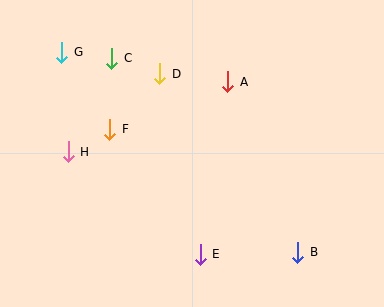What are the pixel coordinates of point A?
Point A is at (228, 82).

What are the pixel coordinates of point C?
Point C is at (112, 58).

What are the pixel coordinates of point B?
Point B is at (298, 252).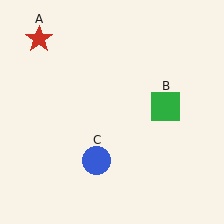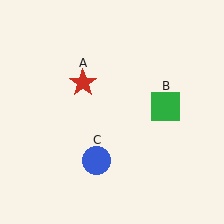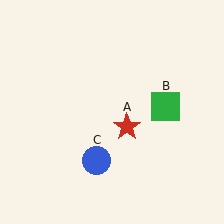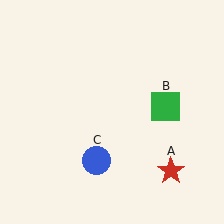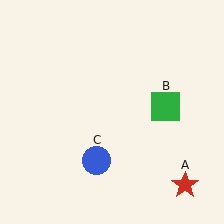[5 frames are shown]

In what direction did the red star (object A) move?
The red star (object A) moved down and to the right.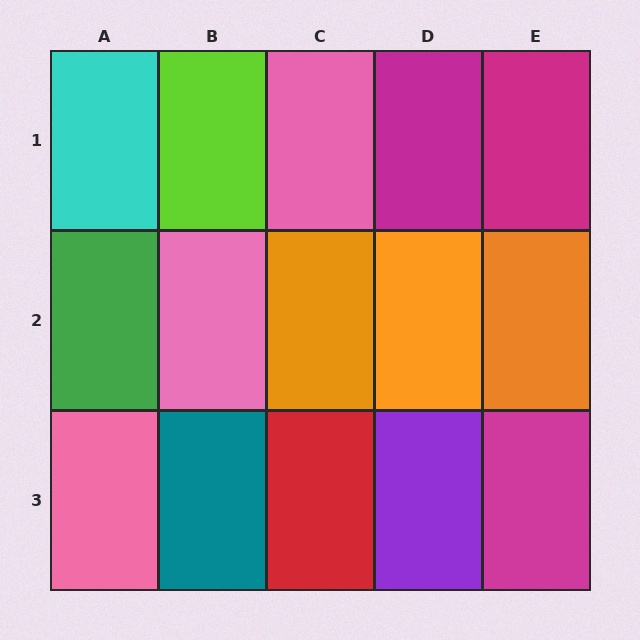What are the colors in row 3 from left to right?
Pink, teal, red, purple, magenta.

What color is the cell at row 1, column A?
Cyan.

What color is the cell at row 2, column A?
Green.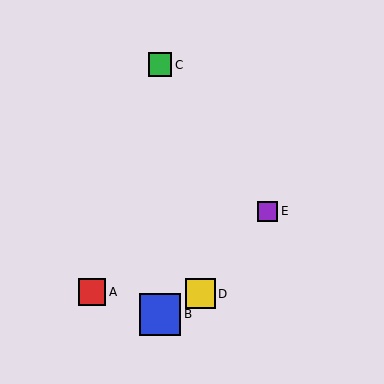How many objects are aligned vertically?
2 objects (B, C) are aligned vertically.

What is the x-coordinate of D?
Object D is at x≈200.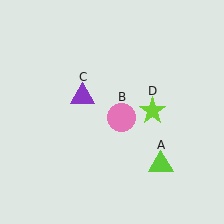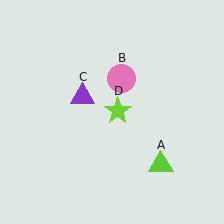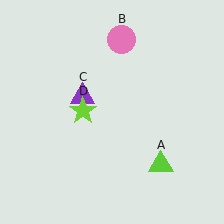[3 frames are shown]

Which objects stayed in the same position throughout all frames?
Lime triangle (object A) and purple triangle (object C) remained stationary.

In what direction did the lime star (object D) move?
The lime star (object D) moved left.